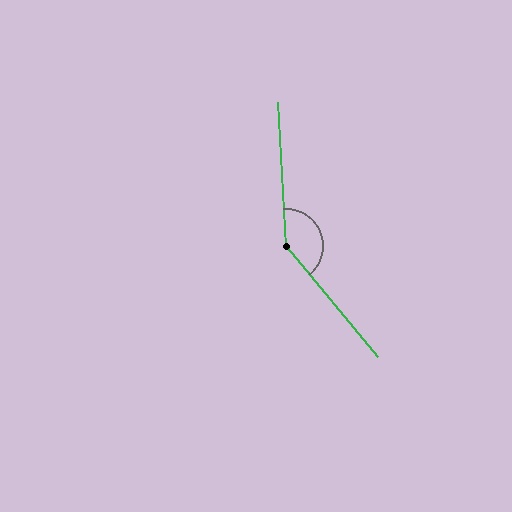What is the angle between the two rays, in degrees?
Approximately 143 degrees.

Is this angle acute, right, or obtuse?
It is obtuse.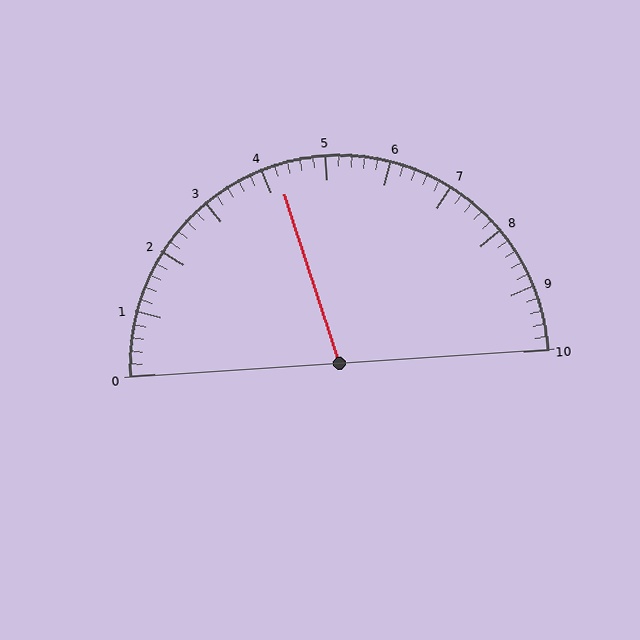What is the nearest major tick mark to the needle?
The nearest major tick mark is 4.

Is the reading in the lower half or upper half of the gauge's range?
The reading is in the lower half of the range (0 to 10).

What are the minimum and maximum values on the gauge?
The gauge ranges from 0 to 10.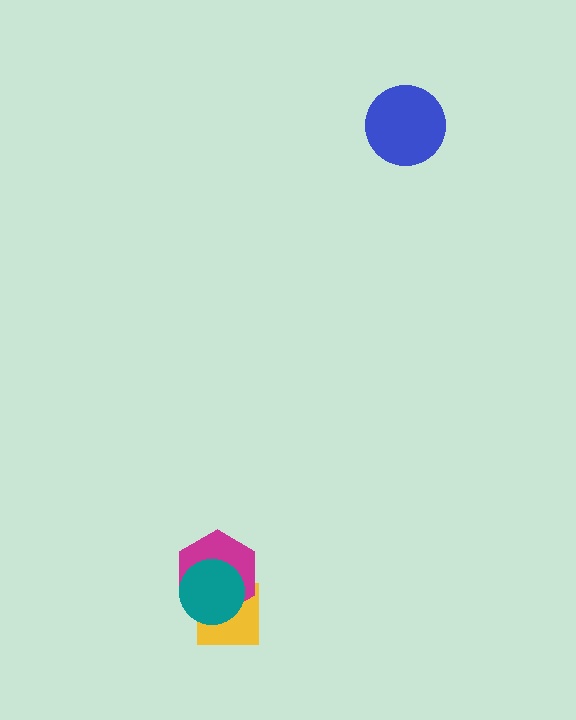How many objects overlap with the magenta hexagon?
2 objects overlap with the magenta hexagon.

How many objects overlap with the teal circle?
2 objects overlap with the teal circle.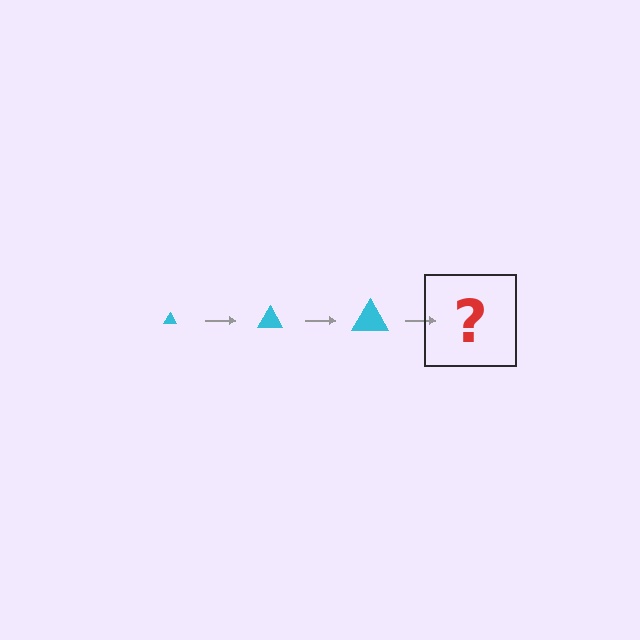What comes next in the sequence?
The next element should be a cyan triangle, larger than the previous one.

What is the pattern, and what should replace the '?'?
The pattern is that the triangle gets progressively larger each step. The '?' should be a cyan triangle, larger than the previous one.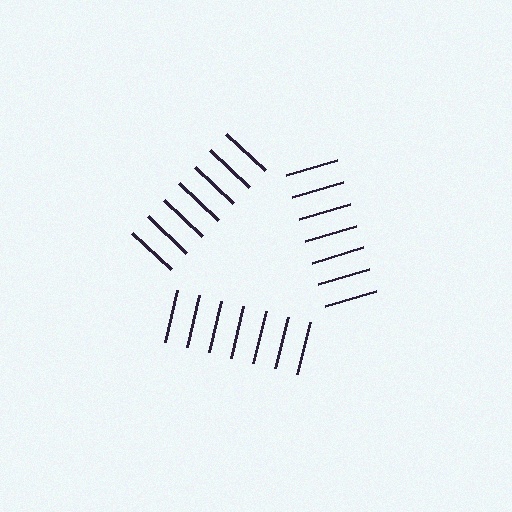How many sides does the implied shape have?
3 sides — the line-ends trace a triangle.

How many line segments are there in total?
21 — 7 along each of the 3 edges.